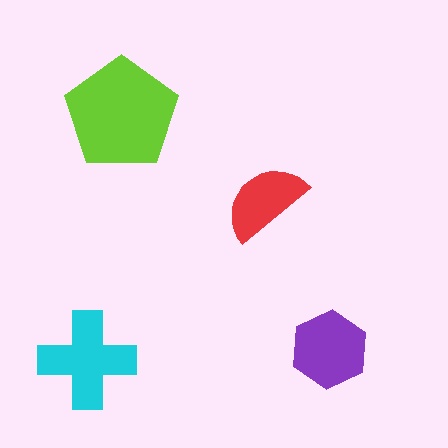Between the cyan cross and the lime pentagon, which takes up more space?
The lime pentagon.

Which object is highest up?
The lime pentagon is topmost.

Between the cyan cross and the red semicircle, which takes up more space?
The cyan cross.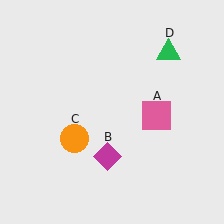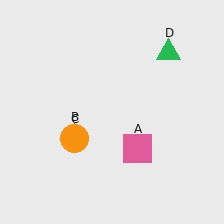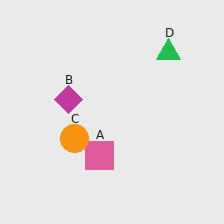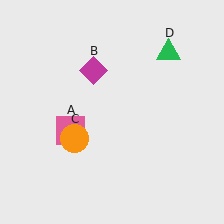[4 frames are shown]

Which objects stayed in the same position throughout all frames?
Orange circle (object C) and green triangle (object D) remained stationary.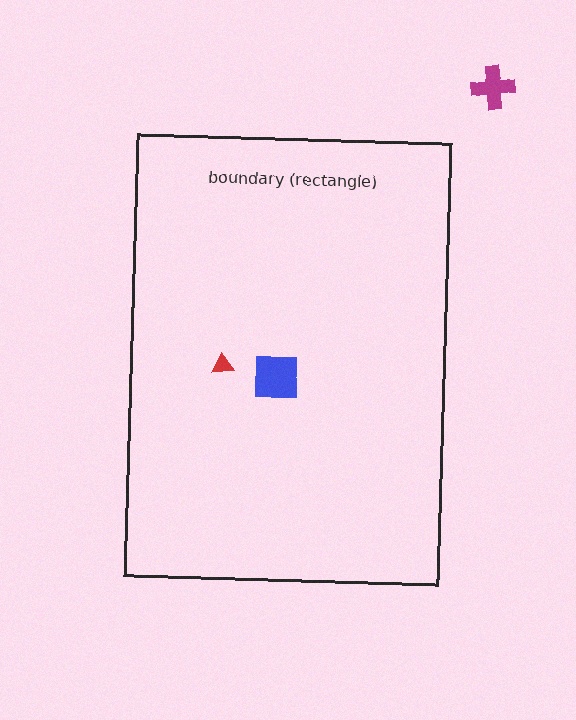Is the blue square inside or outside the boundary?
Inside.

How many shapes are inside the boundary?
2 inside, 1 outside.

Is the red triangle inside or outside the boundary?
Inside.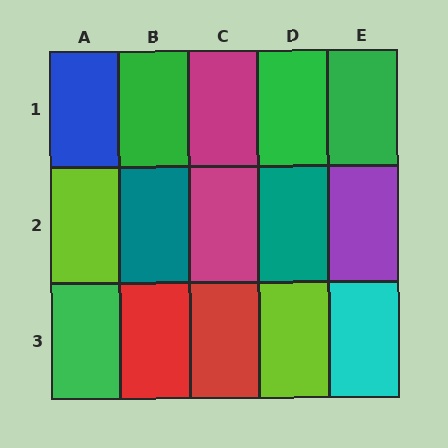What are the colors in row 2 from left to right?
Lime, teal, magenta, teal, purple.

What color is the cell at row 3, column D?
Lime.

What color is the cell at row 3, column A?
Green.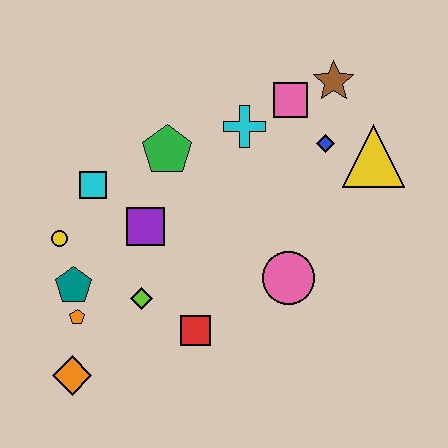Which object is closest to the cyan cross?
The pink square is closest to the cyan cross.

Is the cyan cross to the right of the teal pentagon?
Yes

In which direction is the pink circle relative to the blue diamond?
The pink circle is below the blue diamond.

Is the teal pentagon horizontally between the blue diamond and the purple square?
No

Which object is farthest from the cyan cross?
The orange diamond is farthest from the cyan cross.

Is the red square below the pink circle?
Yes